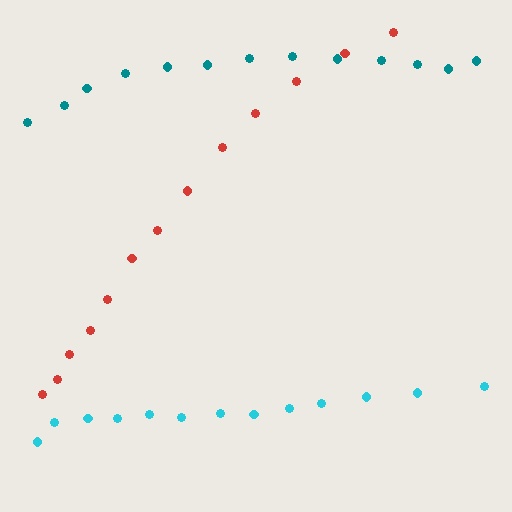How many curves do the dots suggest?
There are 3 distinct paths.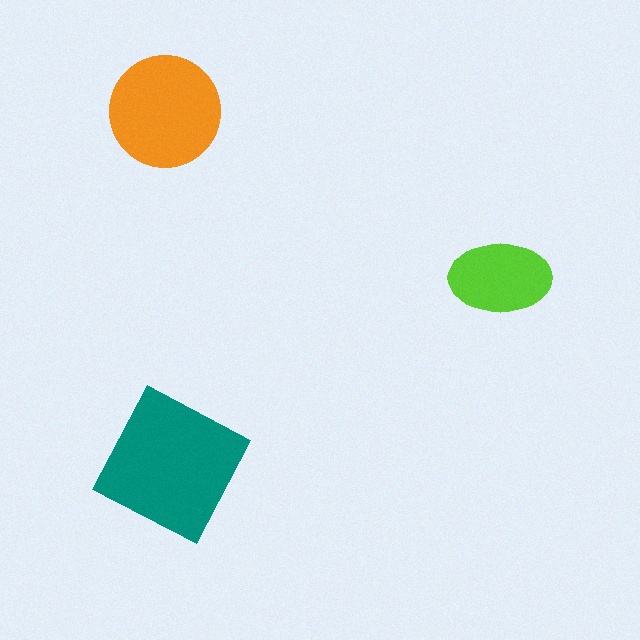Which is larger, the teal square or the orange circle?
The teal square.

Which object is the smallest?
The lime ellipse.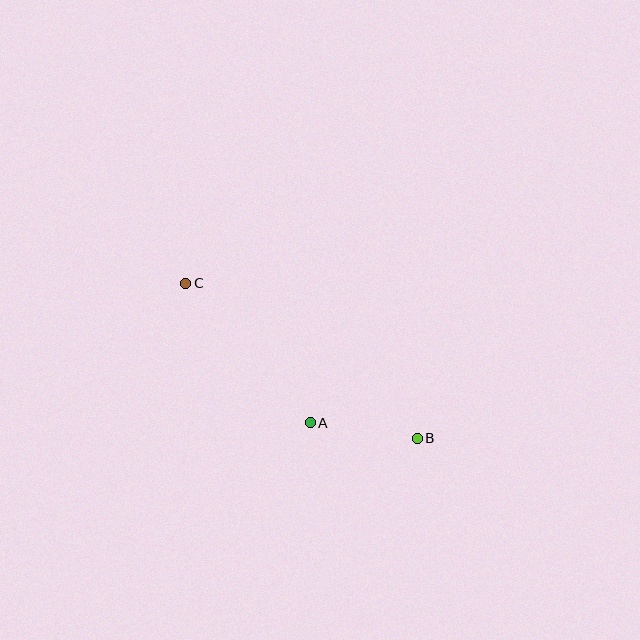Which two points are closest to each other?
Points A and B are closest to each other.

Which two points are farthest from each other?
Points B and C are farthest from each other.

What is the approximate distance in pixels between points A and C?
The distance between A and C is approximately 187 pixels.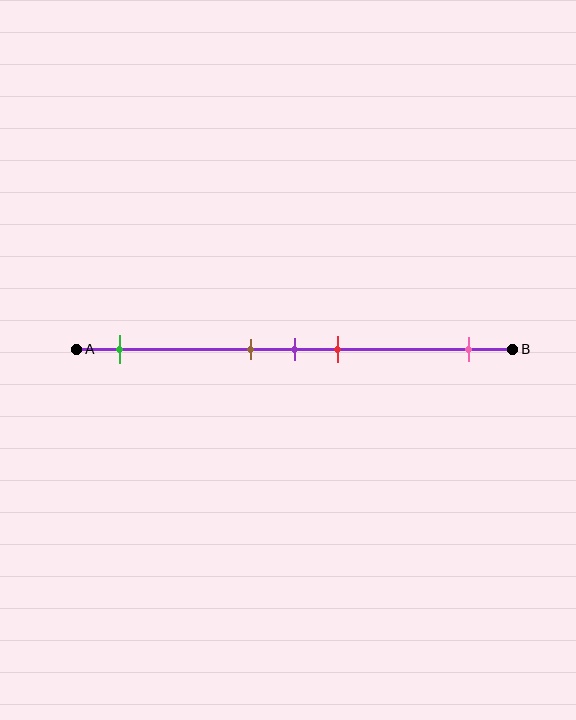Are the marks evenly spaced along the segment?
No, the marks are not evenly spaced.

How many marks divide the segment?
There are 5 marks dividing the segment.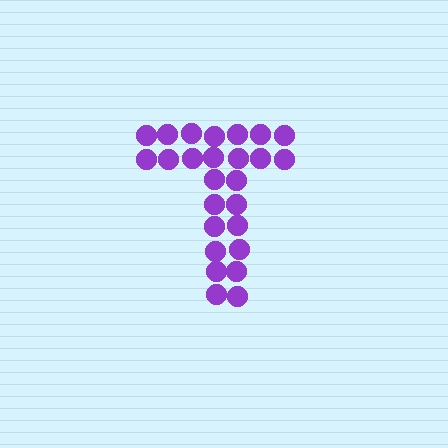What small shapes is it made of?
It is made of small circles.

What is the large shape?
The large shape is the letter T.